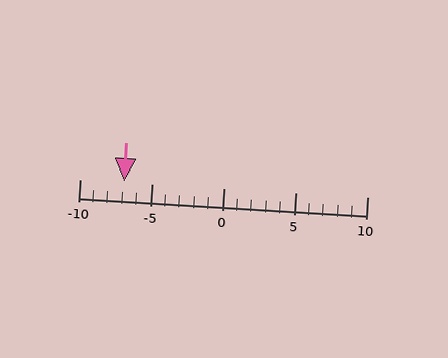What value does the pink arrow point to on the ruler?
The pink arrow points to approximately -7.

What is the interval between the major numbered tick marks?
The major tick marks are spaced 5 units apart.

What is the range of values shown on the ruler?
The ruler shows values from -10 to 10.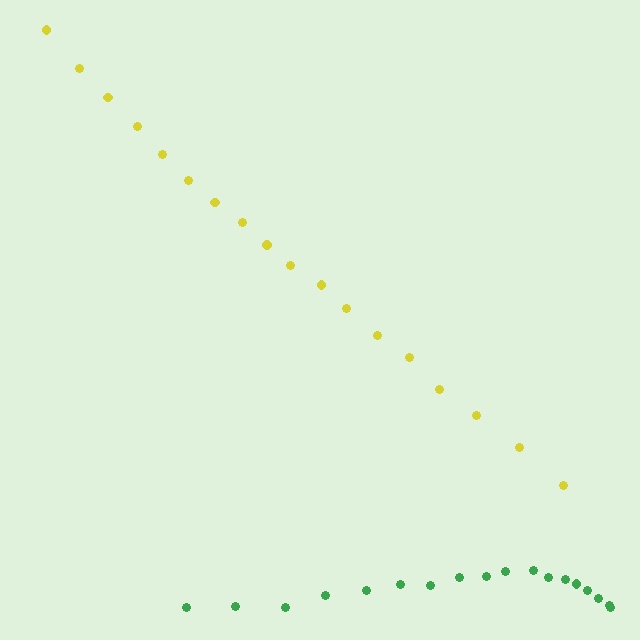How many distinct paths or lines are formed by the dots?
There are 2 distinct paths.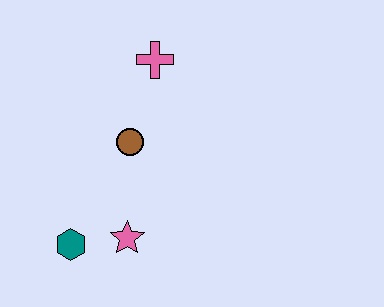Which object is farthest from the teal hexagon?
The pink cross is farthest from the teal hexagon.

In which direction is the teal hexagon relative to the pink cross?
The teal hexagon is below the pink cross.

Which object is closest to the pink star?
The teal hexagon is closest to the pink star.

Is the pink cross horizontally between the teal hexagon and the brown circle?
No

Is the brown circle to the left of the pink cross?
Yes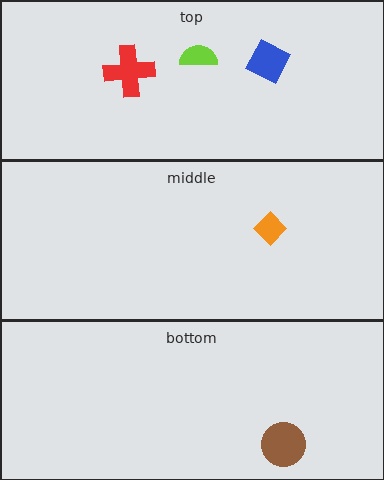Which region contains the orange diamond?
The middle region.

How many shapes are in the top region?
3.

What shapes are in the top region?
The red cross, the lime semicircle, the blue square.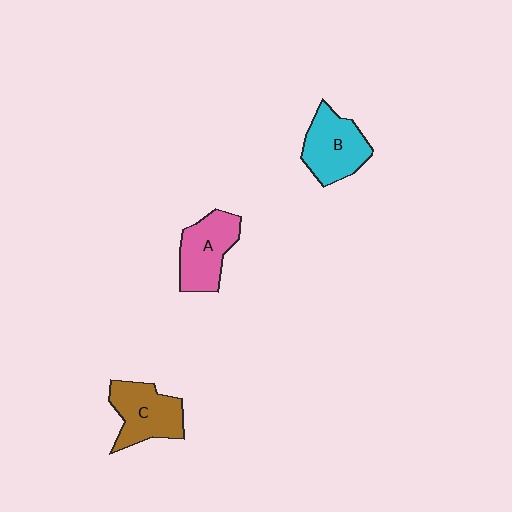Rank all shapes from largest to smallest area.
From largest to smallest: C (brown), B (cyan), A (pink).